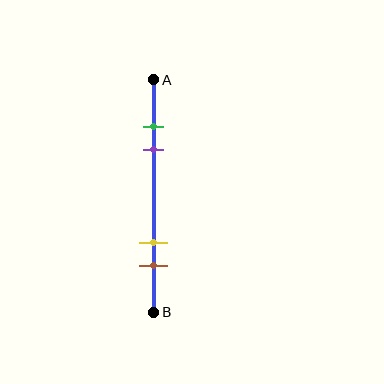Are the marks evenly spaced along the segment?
No, the marks are not evenly spaced.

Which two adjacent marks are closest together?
The green and purple marks are the closest adjacent pair.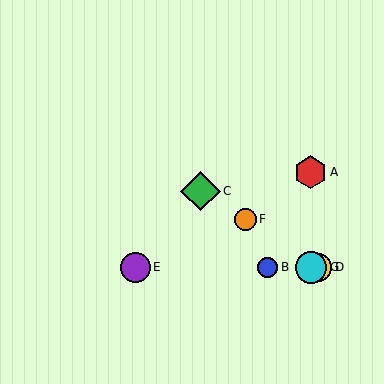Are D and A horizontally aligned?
No, D is at y≈267 and A is at y≈172.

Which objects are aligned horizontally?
Objects B, D, E, G are aligned horizontally.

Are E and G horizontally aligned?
Yes, both are at y≈267.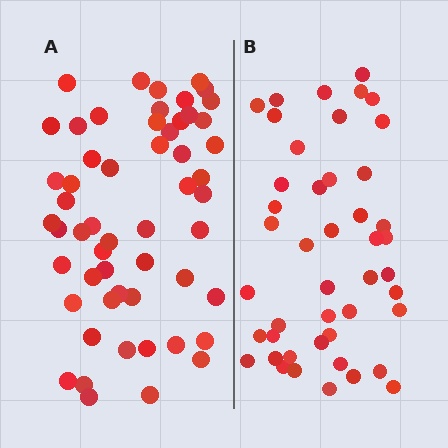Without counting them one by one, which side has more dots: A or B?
Region A (the left region) has more dots.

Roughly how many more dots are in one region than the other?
Region A has roughly 10 or so more dots than region B.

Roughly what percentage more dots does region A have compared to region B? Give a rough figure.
About 20% more.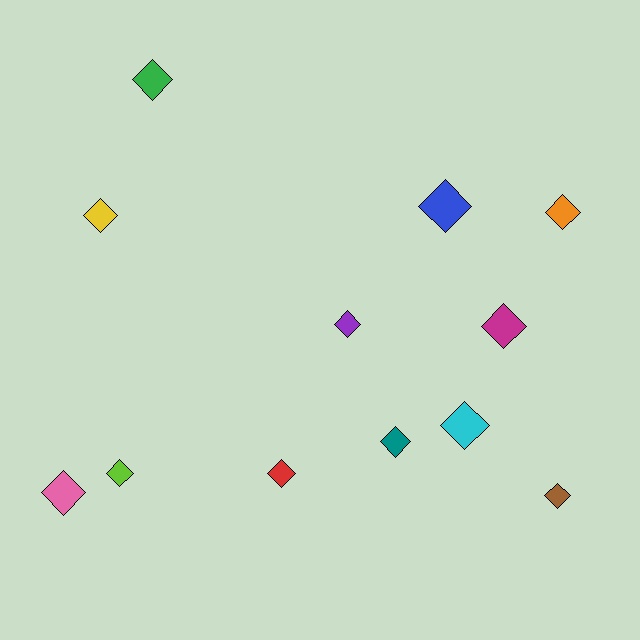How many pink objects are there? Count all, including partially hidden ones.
There is 1 pink object.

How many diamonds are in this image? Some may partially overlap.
There are 12 diamonds.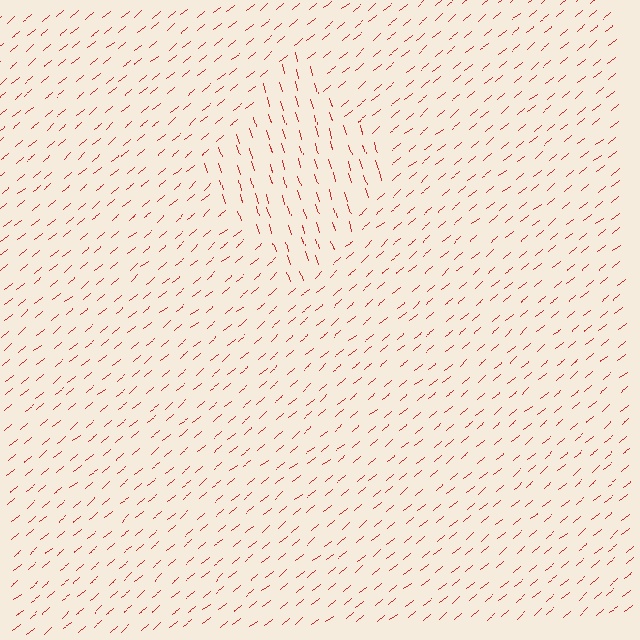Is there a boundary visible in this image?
Yes, there is a texture boundary formed by a change in line orientation.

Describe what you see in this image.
The image is filled with small red line segments. A diamond region in the image has lines oriented differently from the surrounding lines, creating a visible texture boundary.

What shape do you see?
I see a diamond.